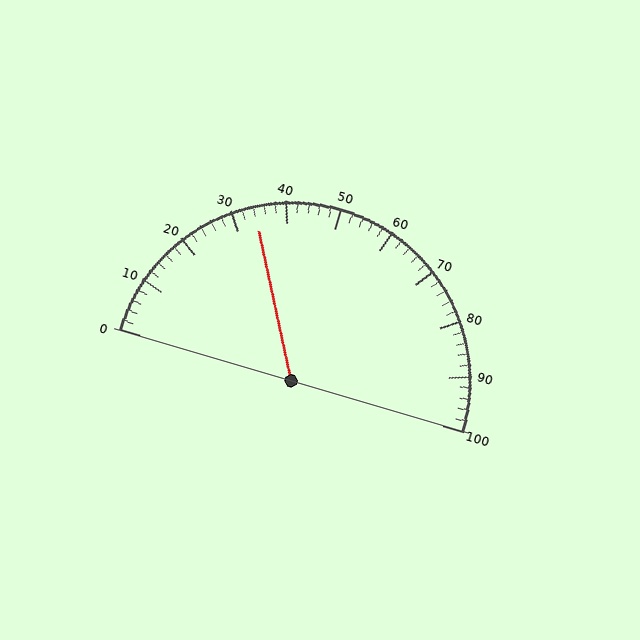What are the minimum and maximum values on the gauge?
The gauge ranges from 0 to 100.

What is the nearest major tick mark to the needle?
The nearest major tick mark is 30.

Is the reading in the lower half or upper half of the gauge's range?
The reading is in the lower half of the range (0 to 100).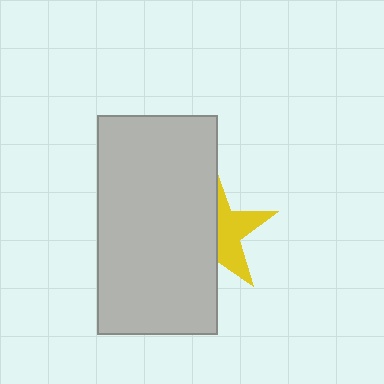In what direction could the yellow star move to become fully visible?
The yellow star could move right. That would shift it out from behind the light gray rectangle entirely.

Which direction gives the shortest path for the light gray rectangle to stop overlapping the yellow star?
Moving left gives the shortest separation.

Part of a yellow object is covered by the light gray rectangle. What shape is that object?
It is a star.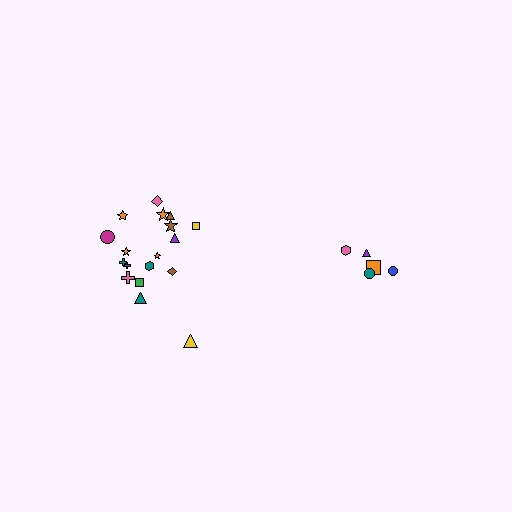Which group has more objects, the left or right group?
The left group.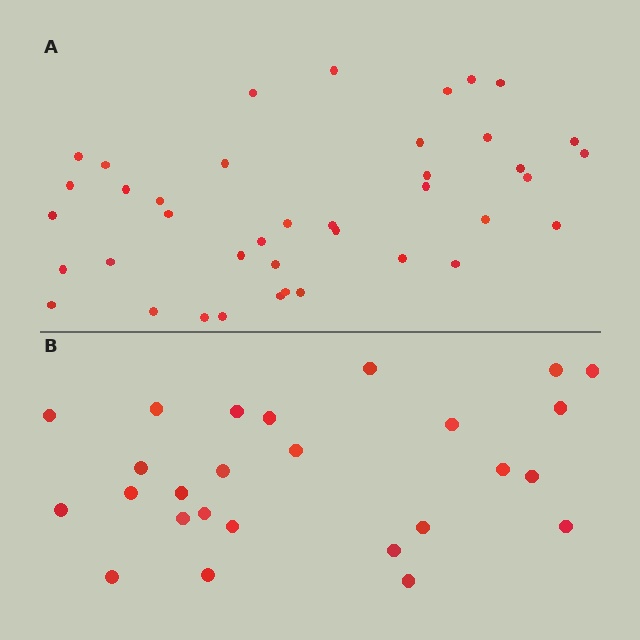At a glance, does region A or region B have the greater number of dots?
Region A (the top region) has more dots.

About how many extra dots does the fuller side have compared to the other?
Region A has approximately 15 more dots than region B.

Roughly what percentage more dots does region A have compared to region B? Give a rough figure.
About 55% more.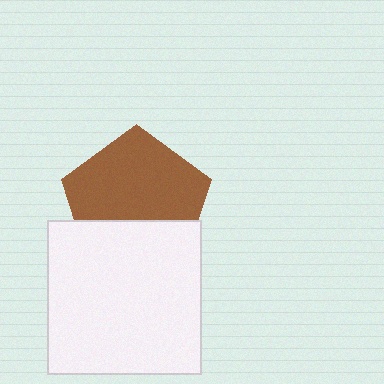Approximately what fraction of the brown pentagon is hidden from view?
Roughly 35% of the brown pentagon is hidden behind the white square.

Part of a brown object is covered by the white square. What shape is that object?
It is a pentagon.